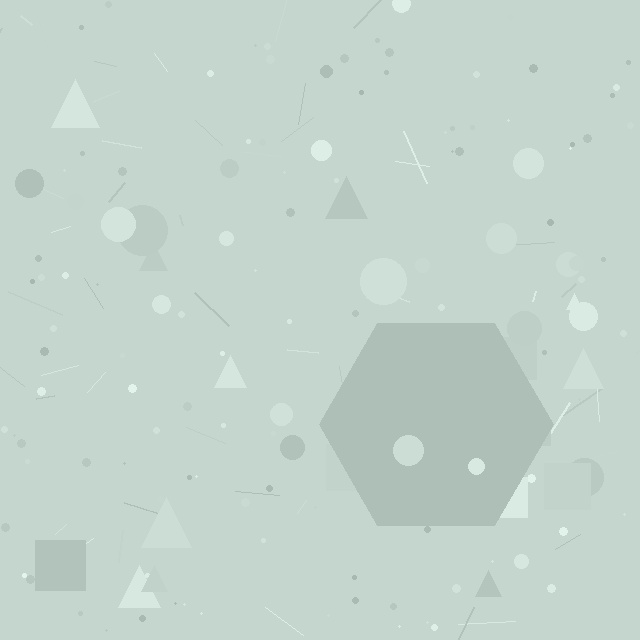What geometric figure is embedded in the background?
A hexagon is embedded in the background.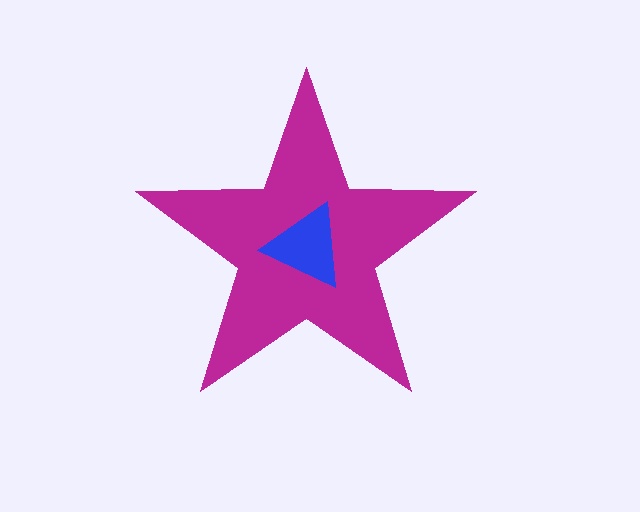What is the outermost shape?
The magenta star.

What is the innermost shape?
The blue triangle.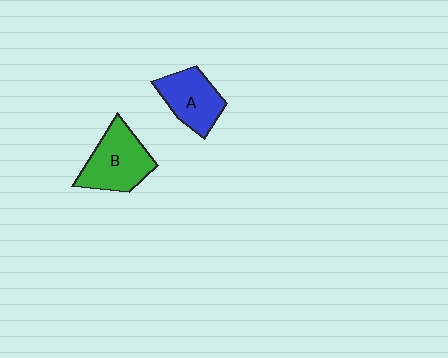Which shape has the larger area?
Shape B (green).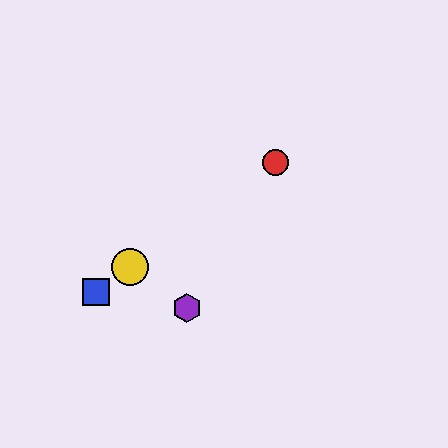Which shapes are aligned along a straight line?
The red circle, the blue square, the green circle, the yellow circle are aligned along a straight line.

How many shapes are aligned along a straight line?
4 shapes (the red circle, the blue square, the green circle, the yellow circle) are aligned along a straight line.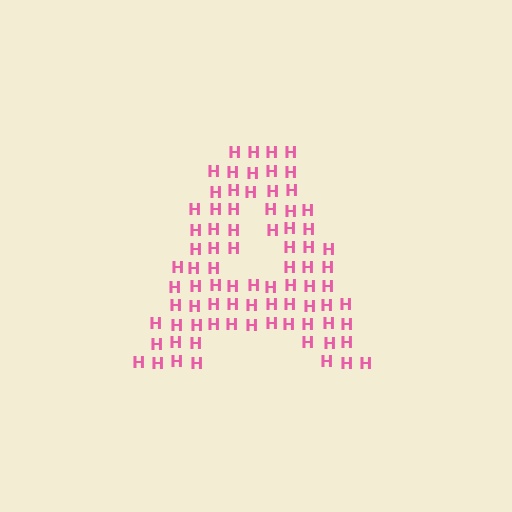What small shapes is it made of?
It is made of small letter H's.